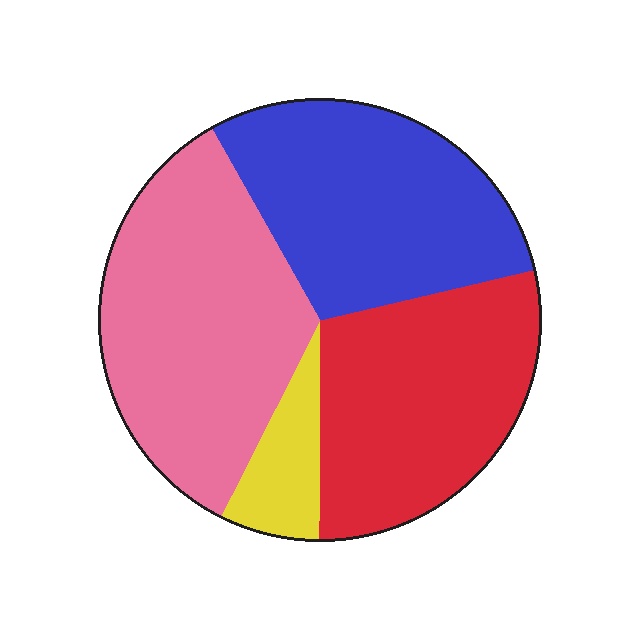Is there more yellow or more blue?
Blue.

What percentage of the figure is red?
Red takes up about one quarter (1/4) of the figure.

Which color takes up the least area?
Yellow, at roughly 5%.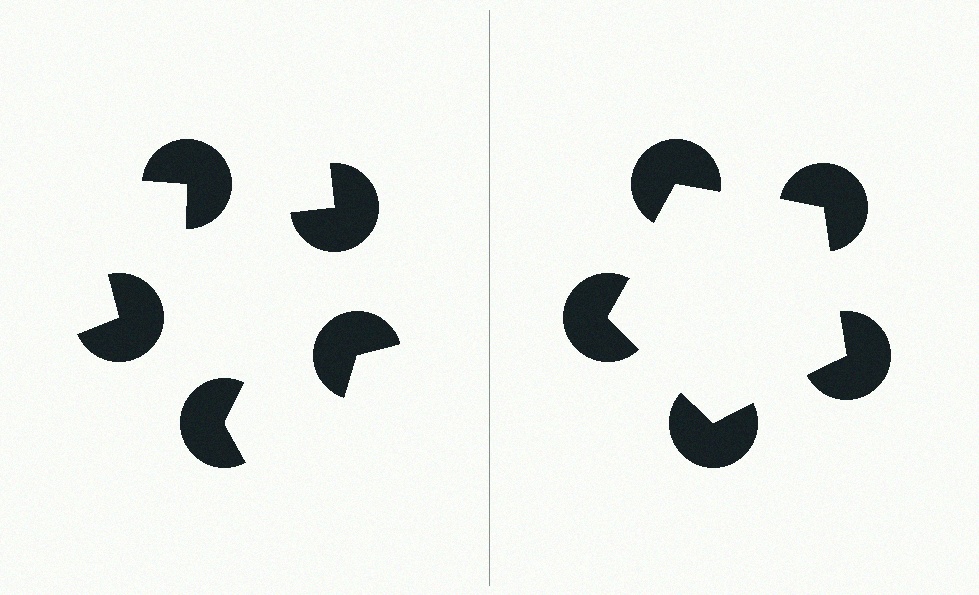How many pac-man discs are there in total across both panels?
10 — 5 on each side.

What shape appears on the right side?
An illusory pentagon.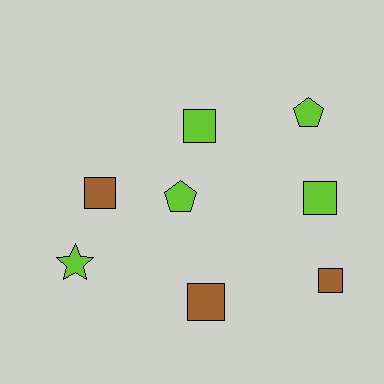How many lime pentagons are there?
There are 2 lime pentagons.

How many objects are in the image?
There are 8 objects.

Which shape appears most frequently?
Square, with 5 objects.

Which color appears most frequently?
Lime, with 5 objects.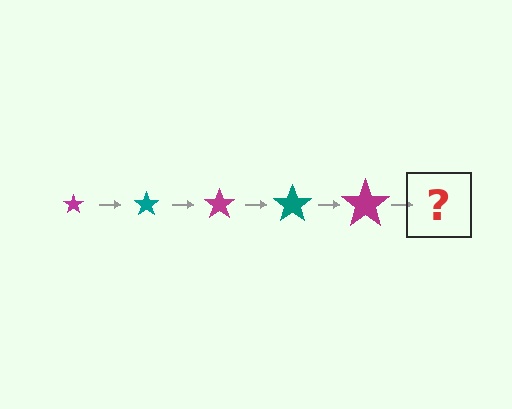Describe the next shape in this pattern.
It should be a teal star, larger than the previous one.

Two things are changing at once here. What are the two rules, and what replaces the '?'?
The two rules are that the star grows larger each step and the color cycles through magenta and teal. The '?' should be a teal star, larger than the previous one.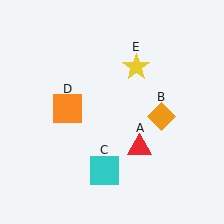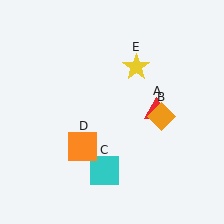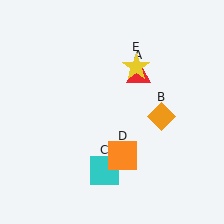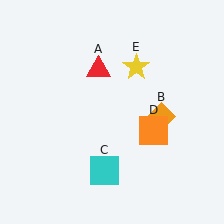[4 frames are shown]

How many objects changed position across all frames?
2 objects changed position: red triangle (object A), orange square (object D).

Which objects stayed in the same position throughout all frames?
Orange diamond (object B) and cyan square (object C) and yellow star (object E) remained stationary.